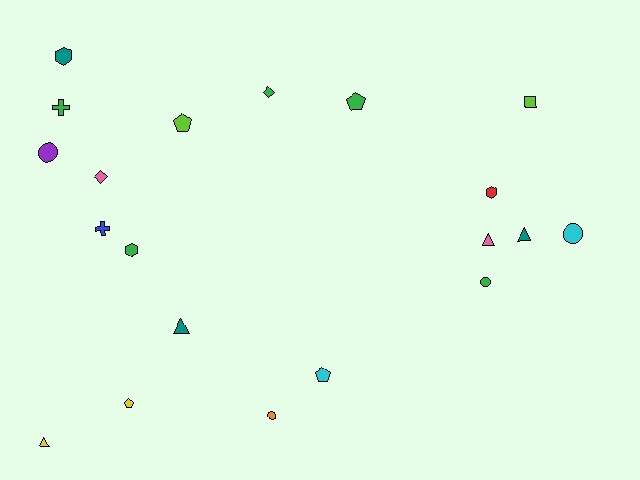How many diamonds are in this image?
There are 2 diamonds.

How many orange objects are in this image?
There is 1 orange object.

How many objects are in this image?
There are 20 objects.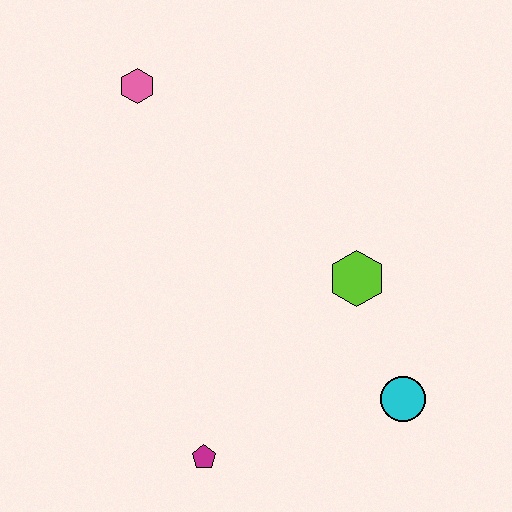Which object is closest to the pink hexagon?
The lime hexagon is closest to the pink hexagon.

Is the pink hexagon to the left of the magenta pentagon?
Yes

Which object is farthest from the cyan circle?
The pink hexagon is farthest from the cyan circle.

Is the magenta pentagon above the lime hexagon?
No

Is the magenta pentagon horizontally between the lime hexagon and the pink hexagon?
Yes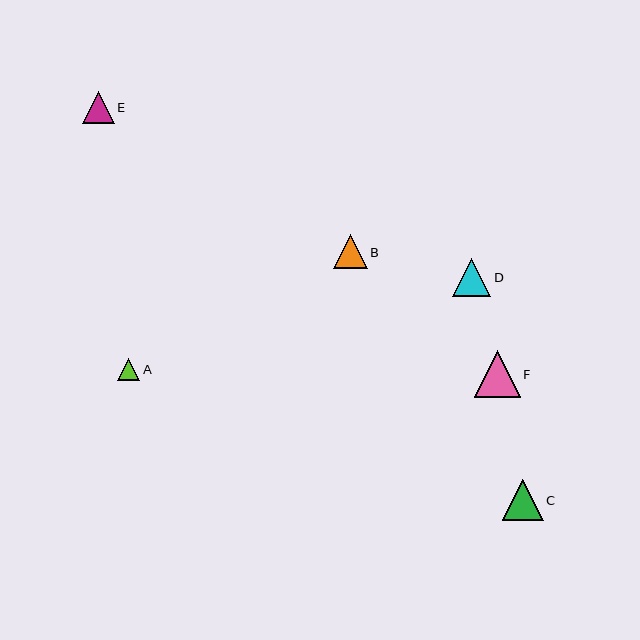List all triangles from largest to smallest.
From largest to smallest: F, C, D, B, E, A.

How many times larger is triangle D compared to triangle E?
Triangle D is approximately 1.2 times the size of triangle E.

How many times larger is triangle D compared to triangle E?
Triangle D is approximately 1.2 times the size of triangle E.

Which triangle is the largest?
Triangle F is the largest with a size of approximately 46 pixels.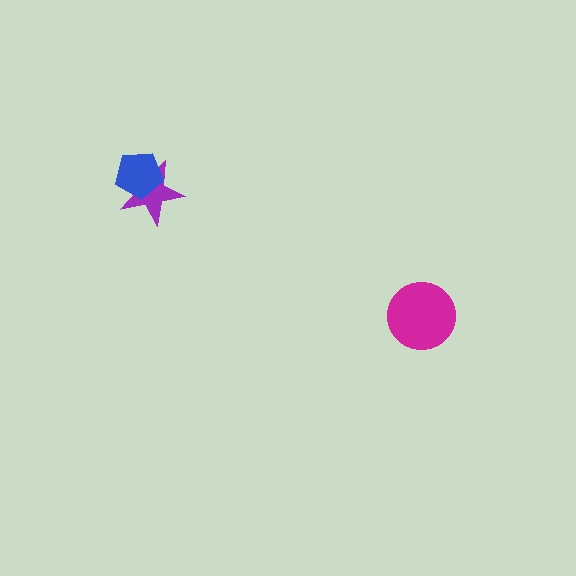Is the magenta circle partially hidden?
No, no other shape covers it.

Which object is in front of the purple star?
The blue pentagon is in front of the purple star.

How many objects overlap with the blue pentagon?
1 object overlaps with the blue pentagon.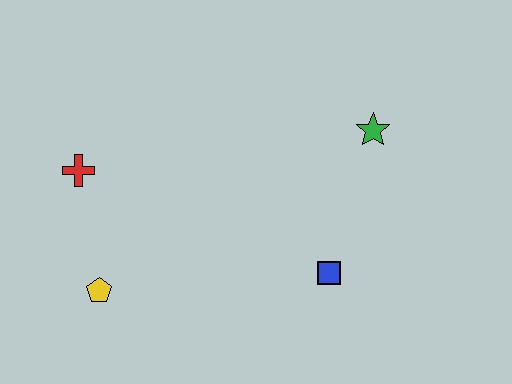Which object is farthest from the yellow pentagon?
The green star is farthest from the yellow pentagon.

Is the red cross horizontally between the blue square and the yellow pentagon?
No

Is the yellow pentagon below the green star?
Yes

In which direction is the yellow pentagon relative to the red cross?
The yellow pentagon is below the red cross.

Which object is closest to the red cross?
The yellow pentagon is closest to the red cross.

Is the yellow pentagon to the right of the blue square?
No